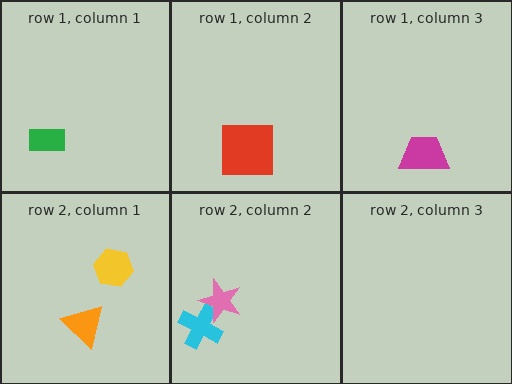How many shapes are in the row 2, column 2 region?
2.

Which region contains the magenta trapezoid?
The row 1, column 3 region.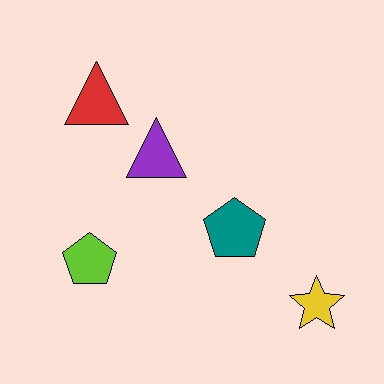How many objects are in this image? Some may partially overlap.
There are 5 objects.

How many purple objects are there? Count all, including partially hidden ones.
There is 1 purple object.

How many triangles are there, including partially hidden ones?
There are 2 triangles.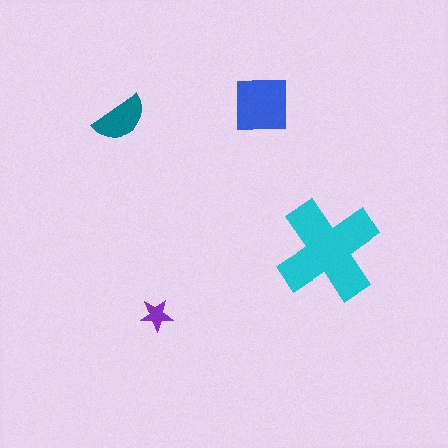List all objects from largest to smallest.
The cyan cross, the blue square, the teal semicircle, the purple star.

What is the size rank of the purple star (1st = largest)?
4th.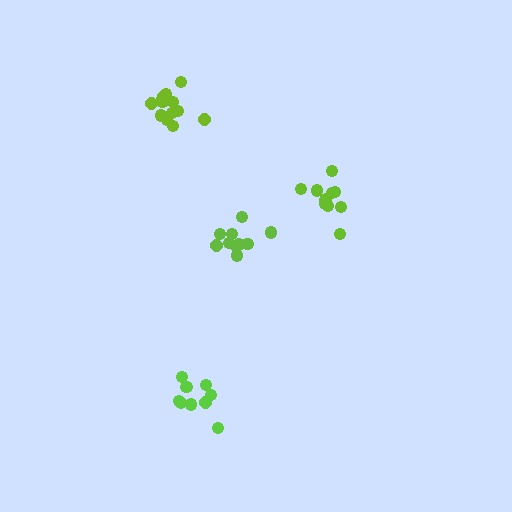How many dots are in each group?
Group 1: 13 dots, Group 2: 10 dots, Group 3: 11 dots, Group 4: 9 dots (43 total).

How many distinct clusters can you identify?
There are 4 distinct clusters.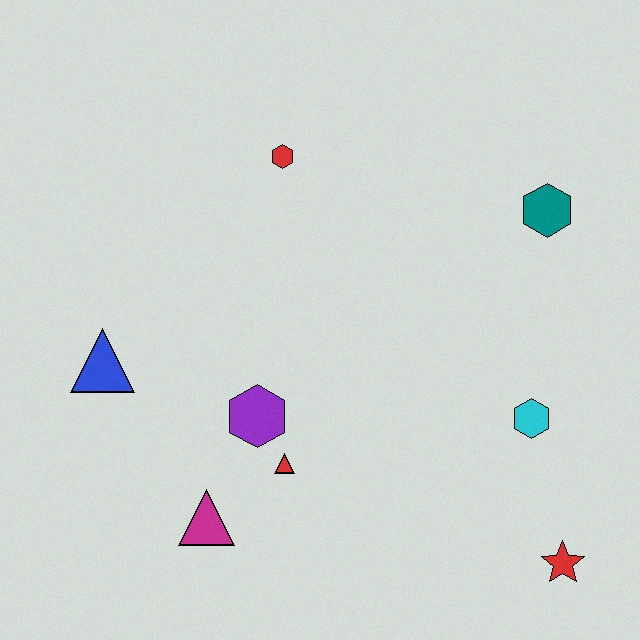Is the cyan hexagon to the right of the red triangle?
Yes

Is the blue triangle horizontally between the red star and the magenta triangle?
No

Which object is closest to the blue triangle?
The purple hexagon is closest to the blue triangle.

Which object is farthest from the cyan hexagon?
The blue triangle is farthest from the cyan hexagon.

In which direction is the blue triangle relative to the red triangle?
The blue triangle is to the left of the red triangle.